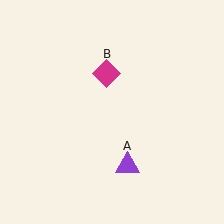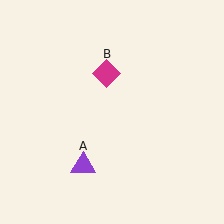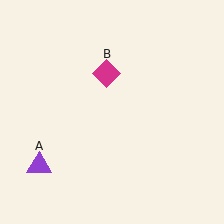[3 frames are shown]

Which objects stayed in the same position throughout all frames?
Magenta diamond (object B) remained stationary.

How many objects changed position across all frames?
1 object changed position: purple triangle (object A).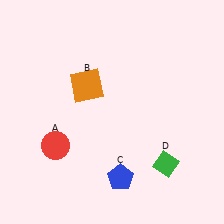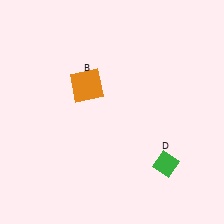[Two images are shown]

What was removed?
The blue pentagon (C), the red circle (A) were removed in Image 2.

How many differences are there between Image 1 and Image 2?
There are 2 differences between the two images.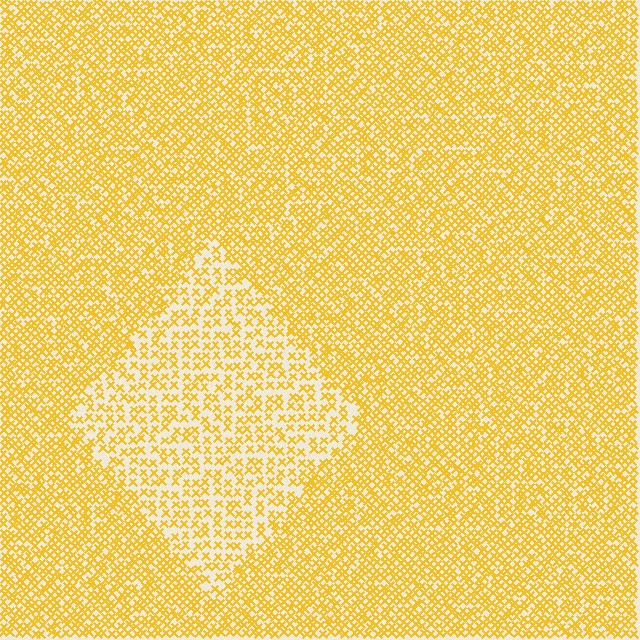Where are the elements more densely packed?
The elements are more densely packed outside the diamond boundary.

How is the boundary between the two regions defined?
The boundary is defined by a change in element density (approximately 1.9x ratio). All elements are the same color, size, and shape.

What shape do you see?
I see a diamond.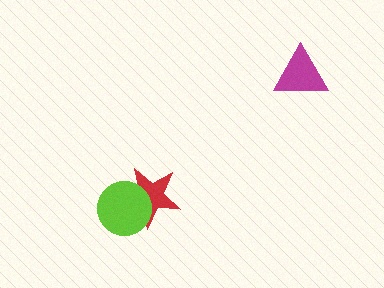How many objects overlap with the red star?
1 object overlaps with the red star.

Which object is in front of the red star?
The lime circle is in front of the red star.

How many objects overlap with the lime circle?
1 object overlaps with the lime circle.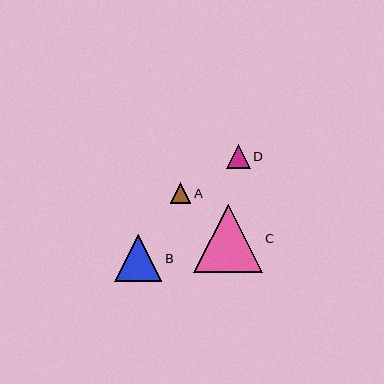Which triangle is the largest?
Triangle C is the largest with a size of approximately 69 pixels.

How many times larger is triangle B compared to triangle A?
Triangle B is approximately 2.3 times the size of triangle A.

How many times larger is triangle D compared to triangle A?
Triangle D is approximately 1.1 times the size of triangle A.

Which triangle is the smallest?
Triangle A is the smallest with a size of approximately 21 pixels.